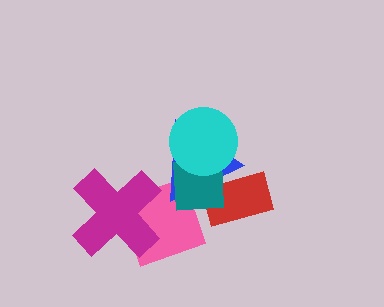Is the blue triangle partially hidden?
Yes, it is partially covered by another shape.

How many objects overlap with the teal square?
4 objects overlap with the teal square.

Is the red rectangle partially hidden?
Yes, it is partially covered by another shape.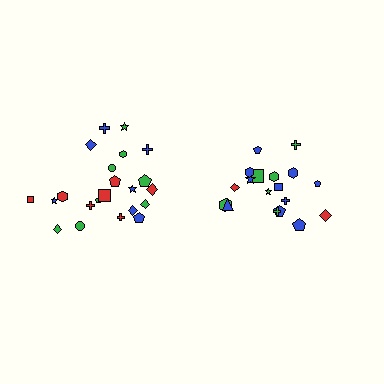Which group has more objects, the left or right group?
The left group.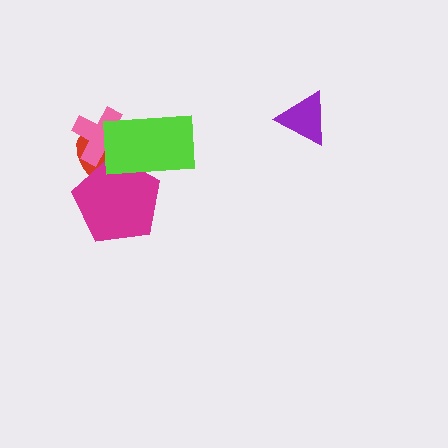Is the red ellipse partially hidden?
Yes, it is partially covered by another shape.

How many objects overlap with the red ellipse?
3 objects overlap with the red ellipse.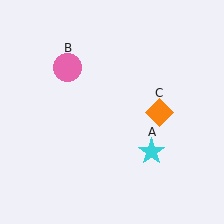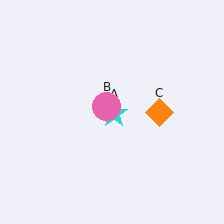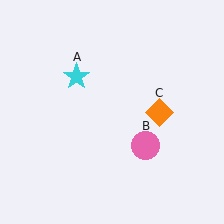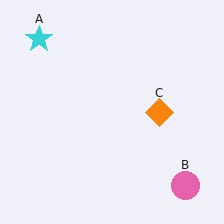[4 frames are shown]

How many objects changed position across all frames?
2 objects changed position: cyan star (object A), pink circle (object B).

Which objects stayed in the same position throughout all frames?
Orange diamond (object C) remained stationary.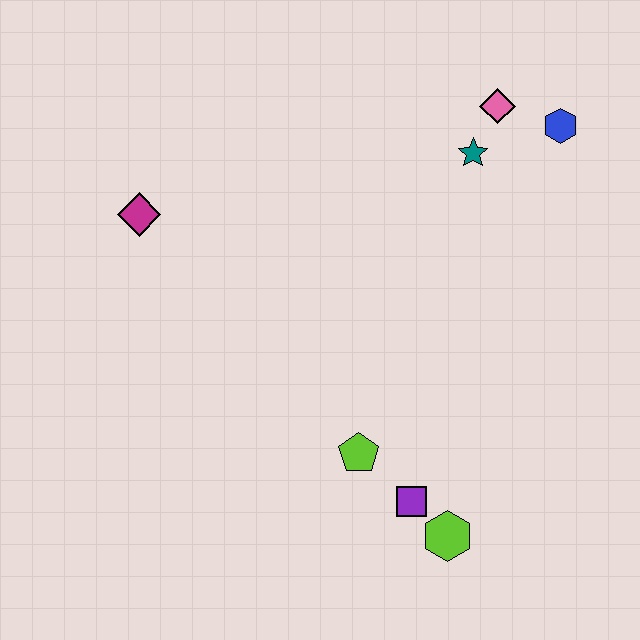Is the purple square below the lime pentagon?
Yes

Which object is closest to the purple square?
The lime hexagon is closest to the purple square.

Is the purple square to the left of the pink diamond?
Yes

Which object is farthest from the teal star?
The lime hexagon is farthest from the teal star.